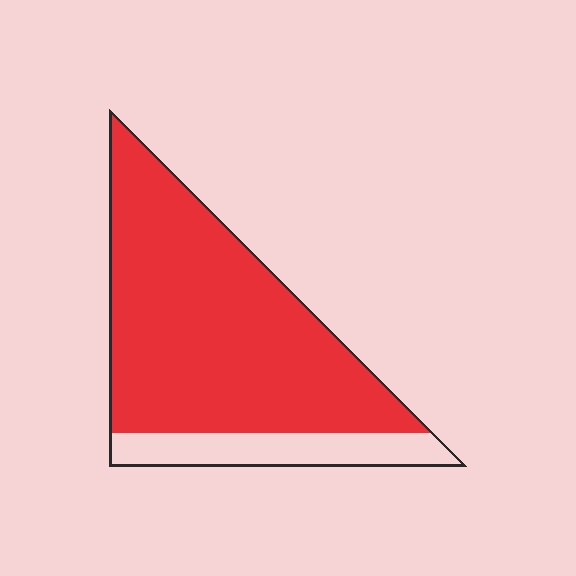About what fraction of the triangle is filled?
About five sixths (5/6).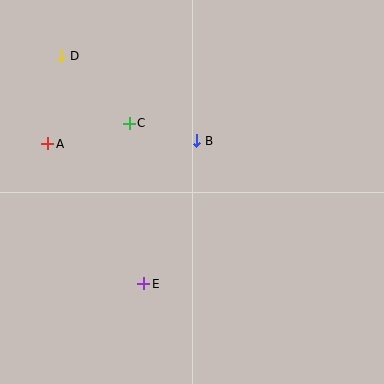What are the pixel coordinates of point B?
Point B is at (197, 141).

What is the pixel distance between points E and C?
The distance between E and C is 161 pixels.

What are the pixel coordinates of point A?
Point A is at (48, 144).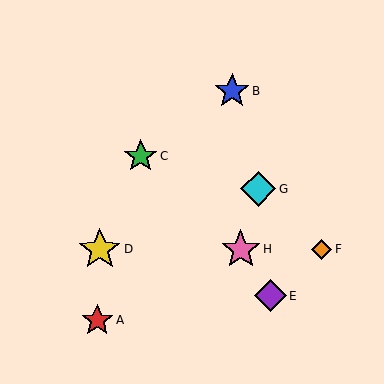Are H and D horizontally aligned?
Yes, both are at y≈249.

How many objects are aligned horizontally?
3 objects (D, F, H) are aligned horizontally.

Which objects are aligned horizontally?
Objects D, F, H are aligned horizontally.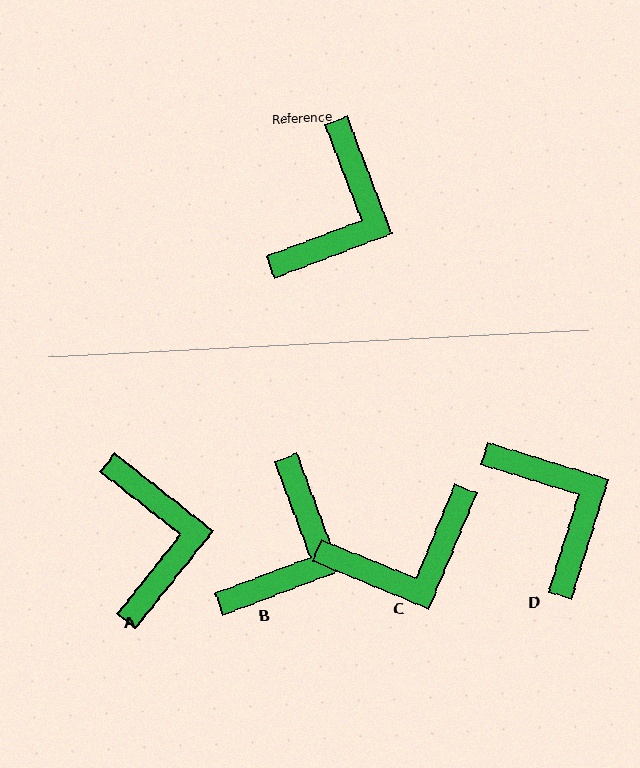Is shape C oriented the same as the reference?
No, it is off by about 43 degrees.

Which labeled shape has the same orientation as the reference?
B.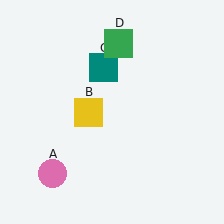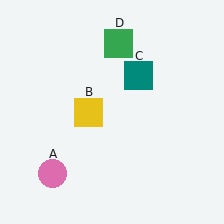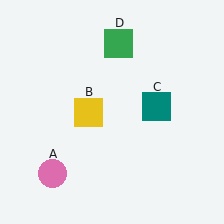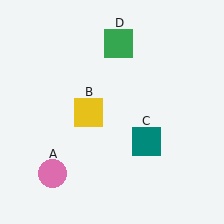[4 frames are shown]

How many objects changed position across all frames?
1 object changed position: teal square (object C).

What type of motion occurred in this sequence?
The teal square (object C) rotated clockwise around the center of the scene.